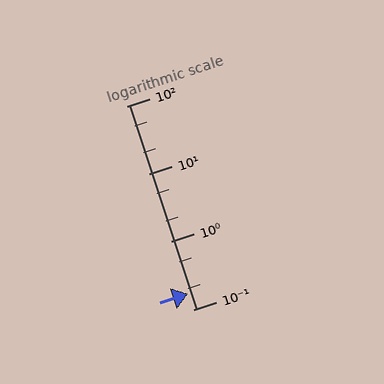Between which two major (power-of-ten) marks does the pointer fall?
The pointer is between 0.1 and 1.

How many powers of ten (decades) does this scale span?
The scale spans 3 decades, from 0.1 to 100.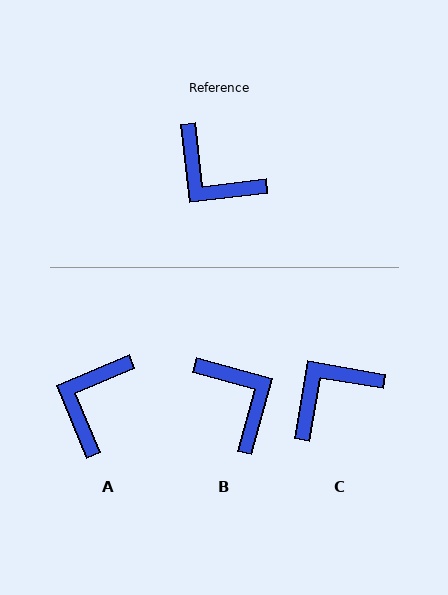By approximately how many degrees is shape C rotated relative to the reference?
Approximately 106 degrees clockwise.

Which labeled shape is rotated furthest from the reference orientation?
B, about 158 degrees away.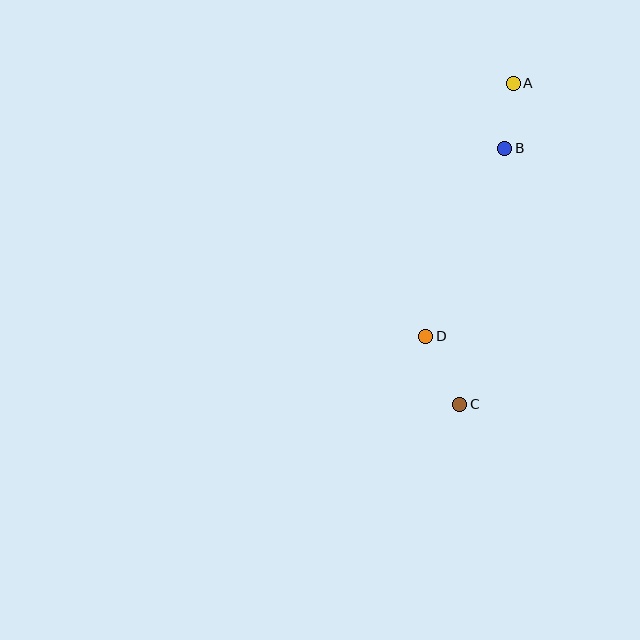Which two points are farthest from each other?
Points A and C are farthest from each other.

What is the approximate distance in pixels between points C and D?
The distance between C and D is approximately 76 pixels.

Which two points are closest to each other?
Points A and B are closest to each other.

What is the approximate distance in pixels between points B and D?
The distance between B and D is approximately 204 pixels.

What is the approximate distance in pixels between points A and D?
The distance between A and D is approximately 268 pixels.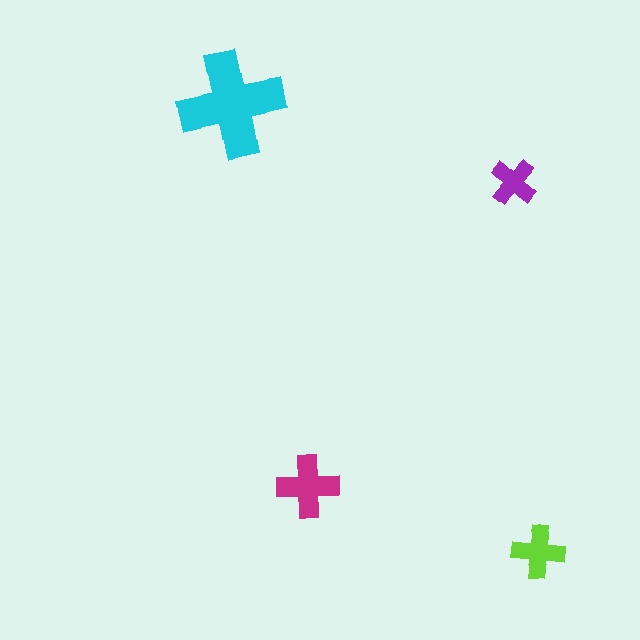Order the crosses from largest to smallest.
the cyan one, the magenta one, the lime one, the purple one.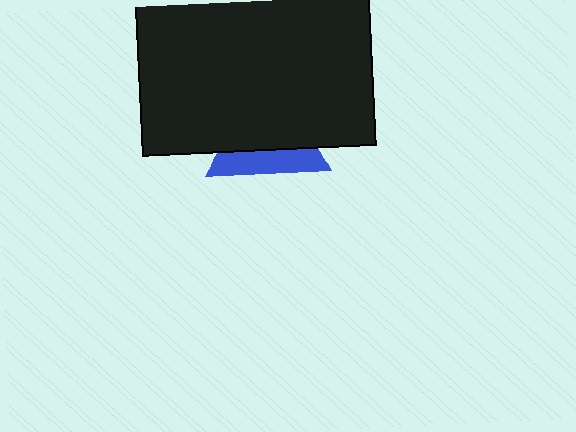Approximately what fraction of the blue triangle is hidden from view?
Roughly 61% of the blue triangle is hidden behind the black rectangle.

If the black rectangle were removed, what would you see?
You would see the complete blue triangle.